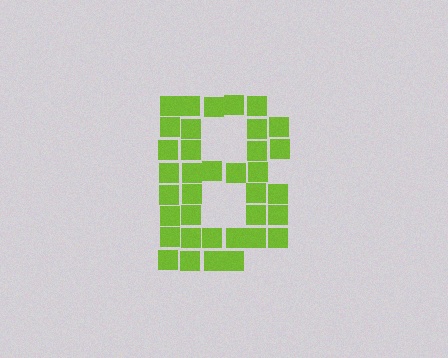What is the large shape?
The large shape is the letter B.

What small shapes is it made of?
It is made of small squares.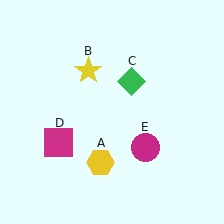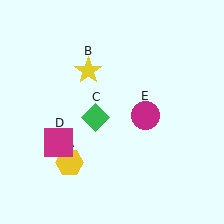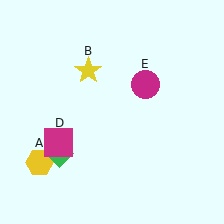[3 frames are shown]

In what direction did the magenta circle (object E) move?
The magenta circle (object E) moved up.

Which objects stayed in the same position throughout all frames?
Yellow star (object B) and magenta square (object D) remained stationary.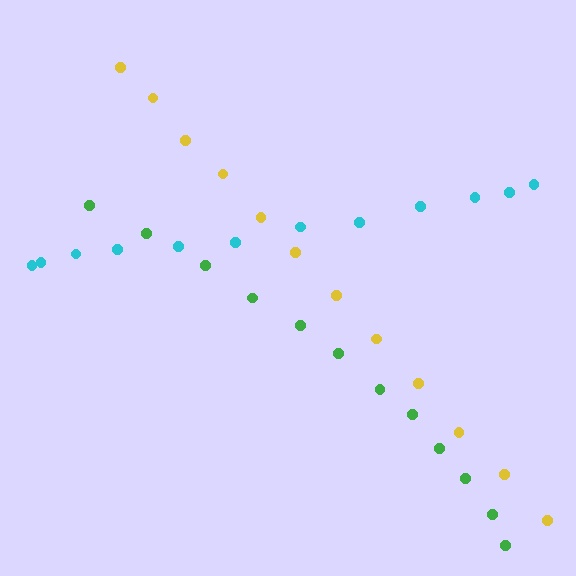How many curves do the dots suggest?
There are 3 distinct paths.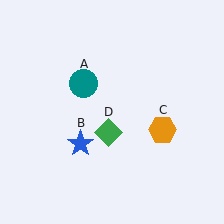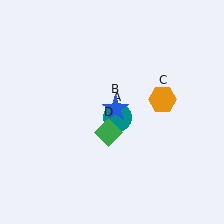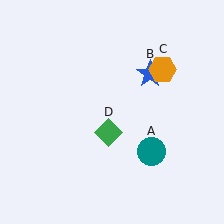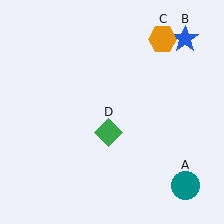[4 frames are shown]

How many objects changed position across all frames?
3 objects changed position: teal circle (object A), blue star (object B), orange hexagon (object C).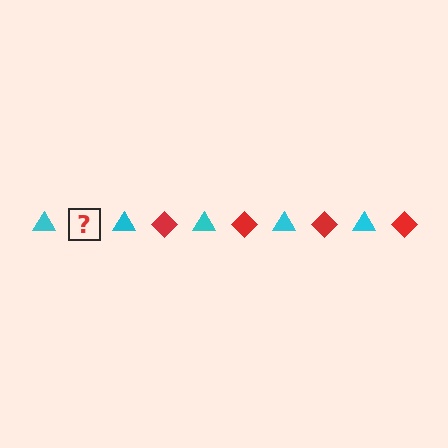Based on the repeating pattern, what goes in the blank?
The blank should be a red diamond.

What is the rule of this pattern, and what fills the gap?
The rule is that the pattern alternates between cyan triangle and red diamond. The gap should be filled with a red diamond.